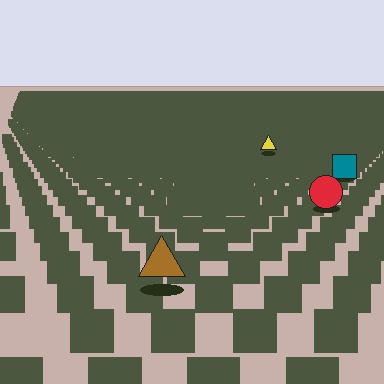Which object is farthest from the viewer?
The yellow triangle is farthest from the viewer. It appears smaller and the ground texture around it is denser.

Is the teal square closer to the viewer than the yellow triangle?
Yes. The teal square is closer — you can tell from the texture gradient: the ground texture is coarser near it.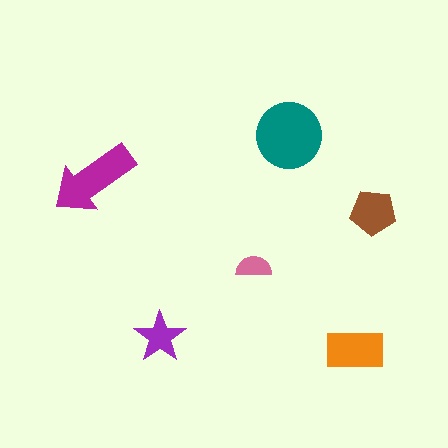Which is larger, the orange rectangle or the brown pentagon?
The orange rectangle.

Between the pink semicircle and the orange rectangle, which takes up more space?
The orange rectangle.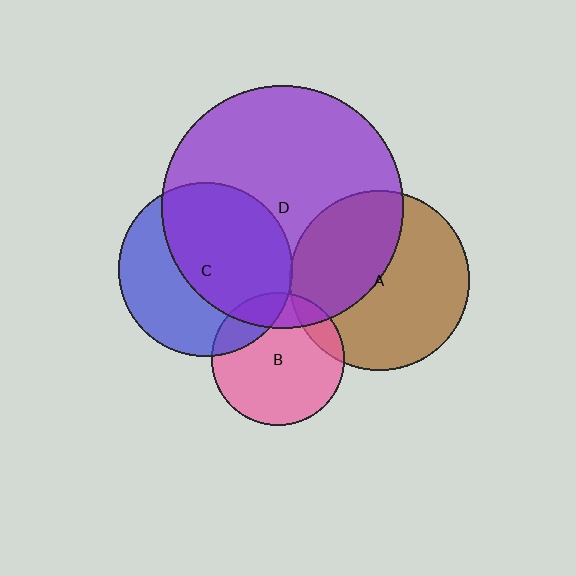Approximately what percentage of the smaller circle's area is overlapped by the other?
Approximately 5%.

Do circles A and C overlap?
Yes.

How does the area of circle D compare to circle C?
Approximately 1.9 times.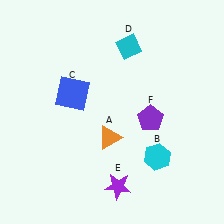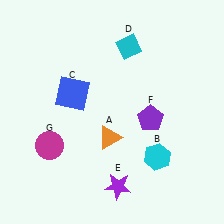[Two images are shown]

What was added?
A magenta circle (G) was added in Image 2.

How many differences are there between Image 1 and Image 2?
There is 1 difference between the two images.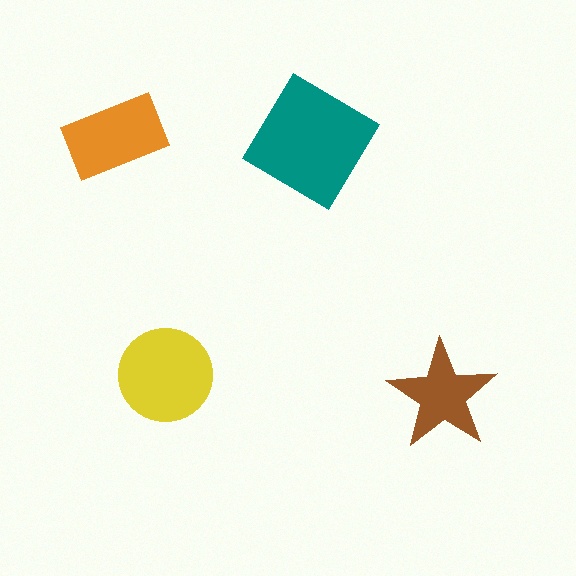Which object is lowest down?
The brown star is bottommost.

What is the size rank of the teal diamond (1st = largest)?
1st.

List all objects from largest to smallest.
The teal diamond, the yellow circle, the orange rectangle, the brown star.